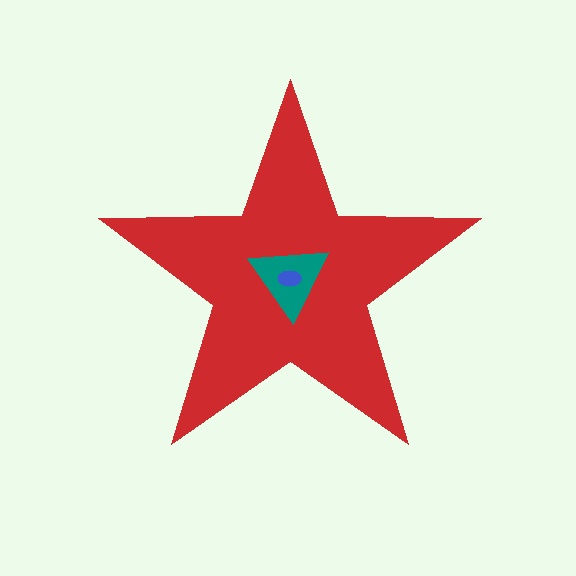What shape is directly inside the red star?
The teal triangle.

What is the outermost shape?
The red star.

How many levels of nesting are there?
3.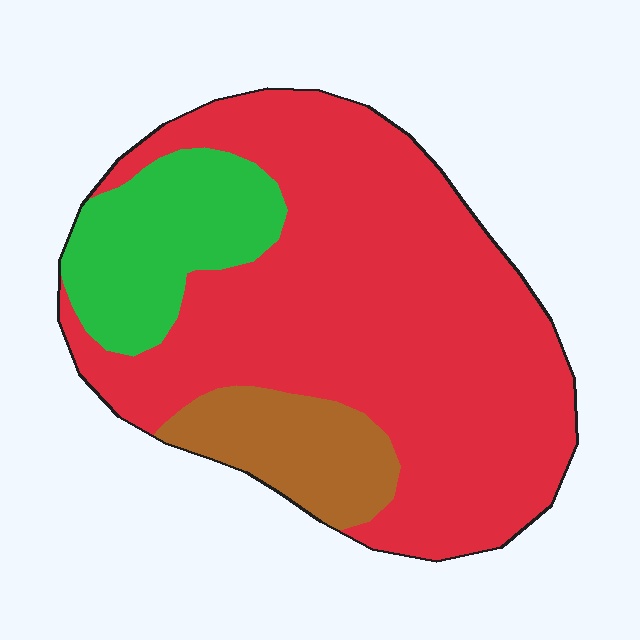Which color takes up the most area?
Red, at roughly 70%.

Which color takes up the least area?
Brown, at roughly 10%.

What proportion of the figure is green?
Green covers 17% of the figure.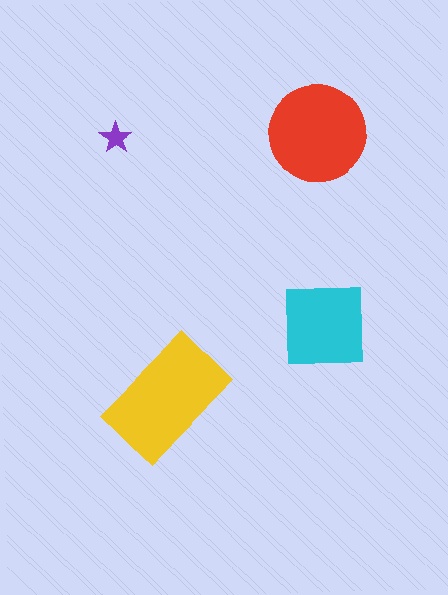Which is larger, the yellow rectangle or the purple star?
The yellow rectangle.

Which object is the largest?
The yellow rectangle.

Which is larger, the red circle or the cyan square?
The red circle.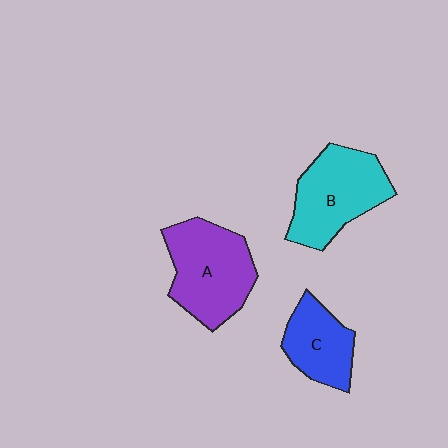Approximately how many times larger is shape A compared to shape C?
Approximately 1.6 times.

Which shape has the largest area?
Shape A (purple).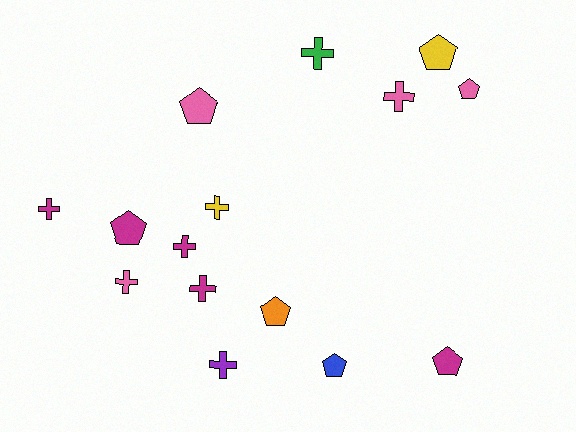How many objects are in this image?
There are 15 objects.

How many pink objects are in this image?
There are 4 pink objects.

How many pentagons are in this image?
There are 7 pentagons.